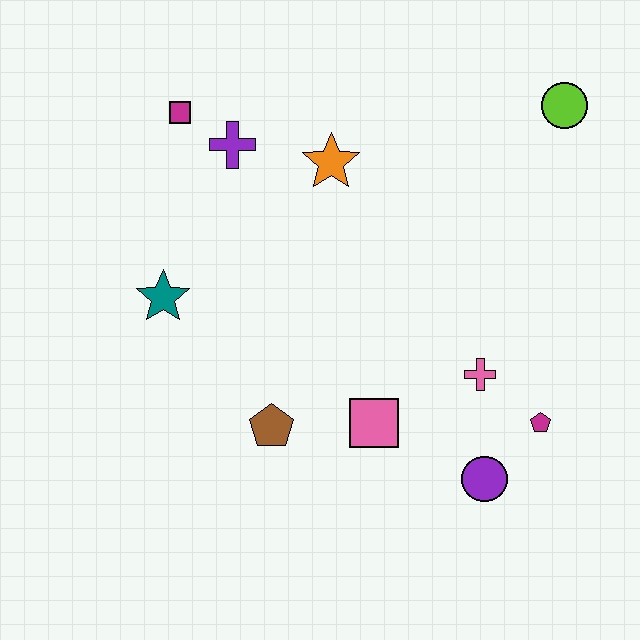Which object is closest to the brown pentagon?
The pink square is closest to the brown pentagon.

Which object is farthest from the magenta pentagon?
The magenta square is farthest from the magenta pentagon.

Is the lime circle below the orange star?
No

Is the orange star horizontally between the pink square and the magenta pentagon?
No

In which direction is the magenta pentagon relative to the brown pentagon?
The magenta pentagon is to the right of the brown pentagon.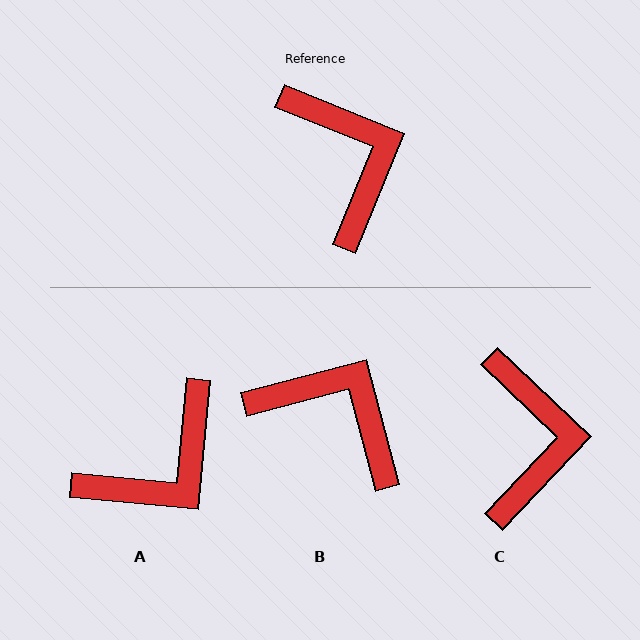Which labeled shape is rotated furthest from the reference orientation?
A, about 73 degrees away.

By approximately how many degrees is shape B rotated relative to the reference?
Approximately 37 degrees counter-clockwise.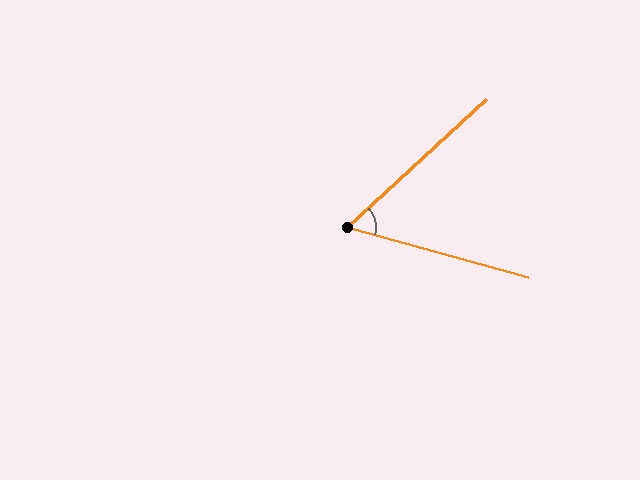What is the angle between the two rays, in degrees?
Approximately 58 degrees.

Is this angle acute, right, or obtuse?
It is acute.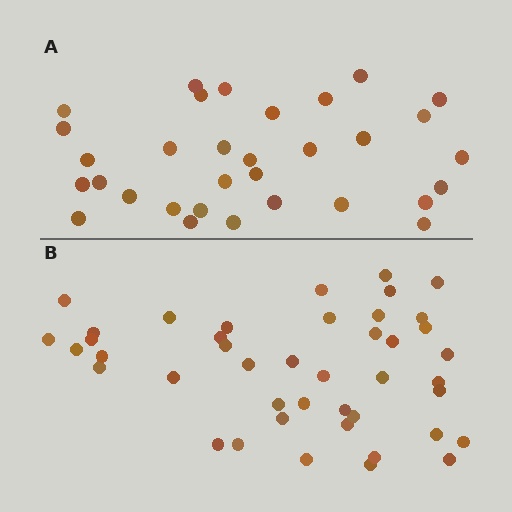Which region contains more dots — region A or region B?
Region B (the bottom region) has more dots.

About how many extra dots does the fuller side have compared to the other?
Region B has roughly 12 or so more dots than region A.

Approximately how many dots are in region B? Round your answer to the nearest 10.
About 40 dots. (The exact count is 43, which rounds to 40.)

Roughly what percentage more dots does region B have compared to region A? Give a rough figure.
About 35% more.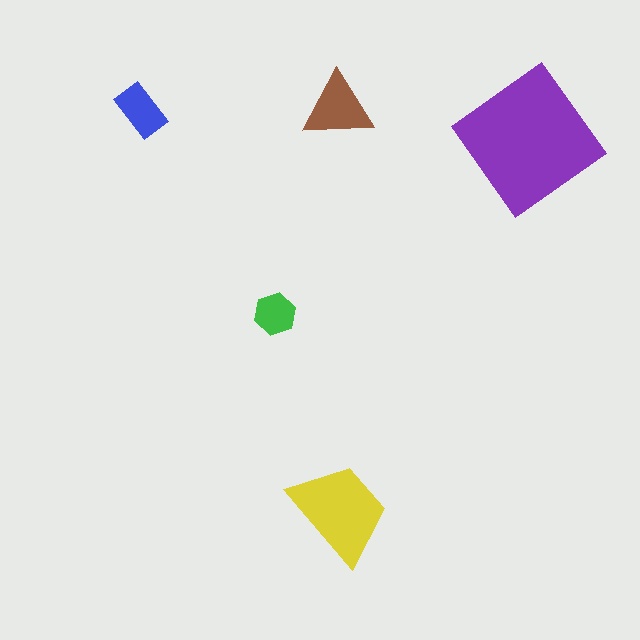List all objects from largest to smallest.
The purple diamond, the yellow trapezoid, the brown triangle, the blue rectangle, the green hexagon.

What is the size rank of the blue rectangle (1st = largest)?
4th.